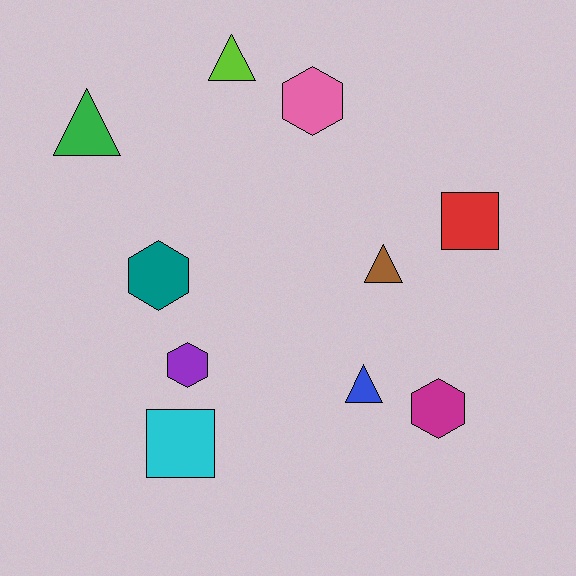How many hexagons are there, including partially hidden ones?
There are 4 hexagons.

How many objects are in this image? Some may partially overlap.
There are 10 objects.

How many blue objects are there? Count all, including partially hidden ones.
There is 1 blue object.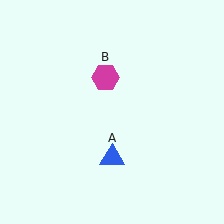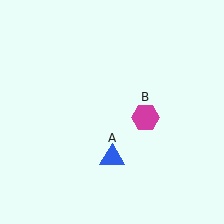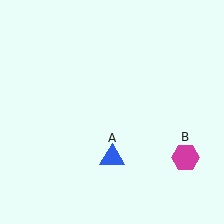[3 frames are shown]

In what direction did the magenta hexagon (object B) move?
The magenta hexagon (object B) moved down and to the right.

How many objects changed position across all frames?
1 object changed position: magenta hexagon (object B).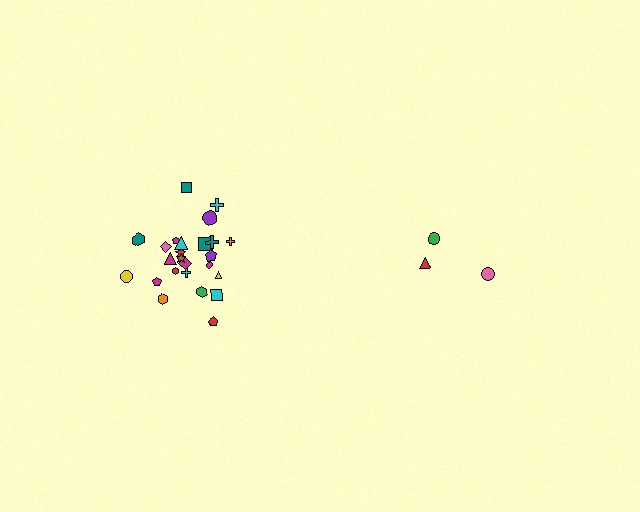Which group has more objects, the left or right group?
The left group.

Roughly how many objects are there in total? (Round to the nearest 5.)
Roughly 30 objects in total.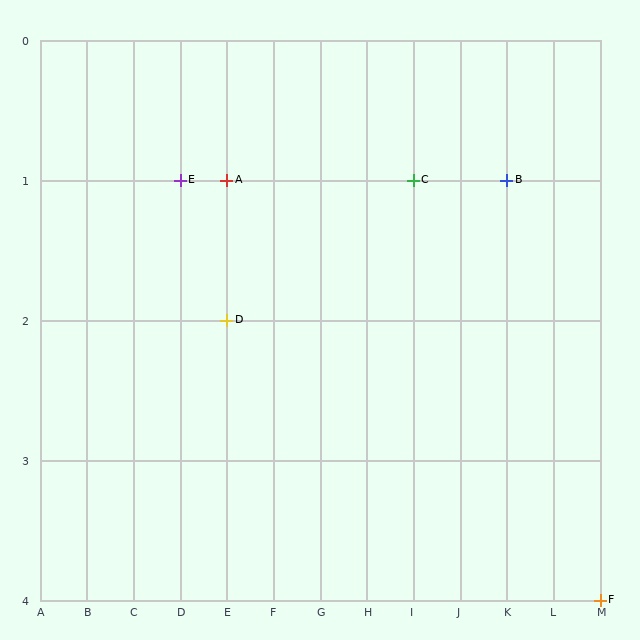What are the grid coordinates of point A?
Point A is at grid coordinates (E, 1).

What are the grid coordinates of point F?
Point F is at grid coordinates (M, 4).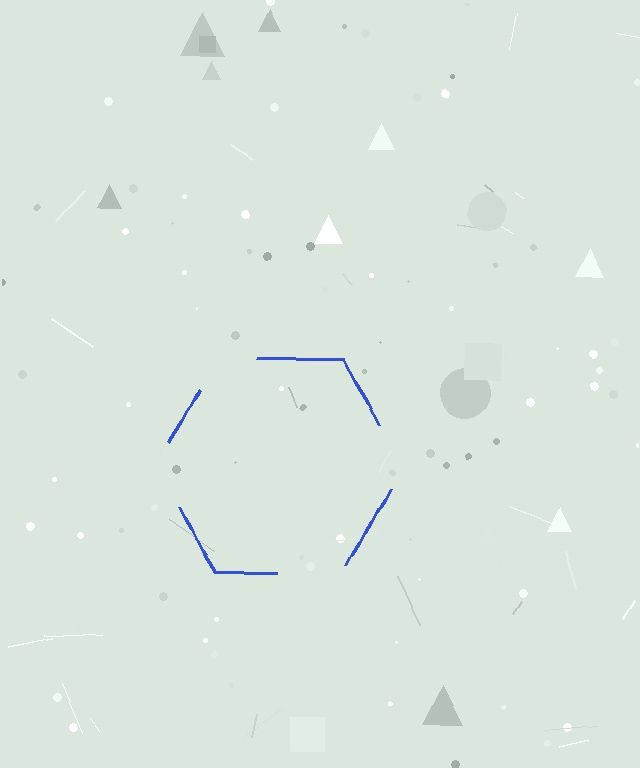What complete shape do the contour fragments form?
The contour fragments form a hexagon.